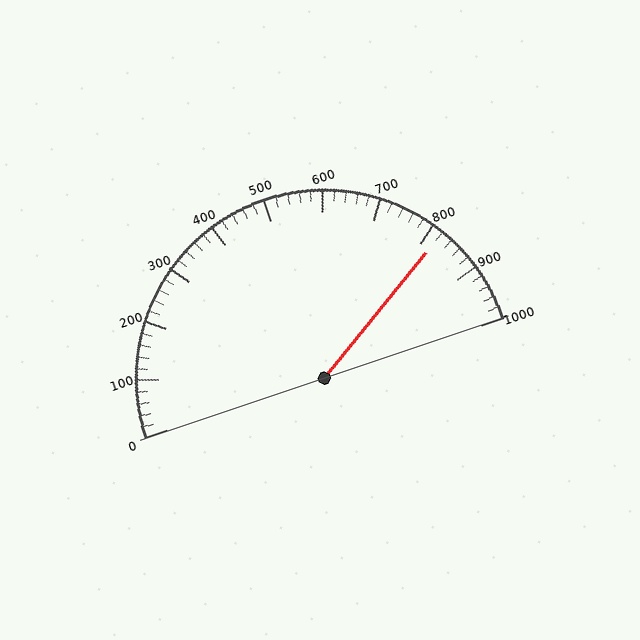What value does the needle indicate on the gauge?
The needle indicates approximately 820.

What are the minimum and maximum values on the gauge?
The gauge ranges from 0 to 1000.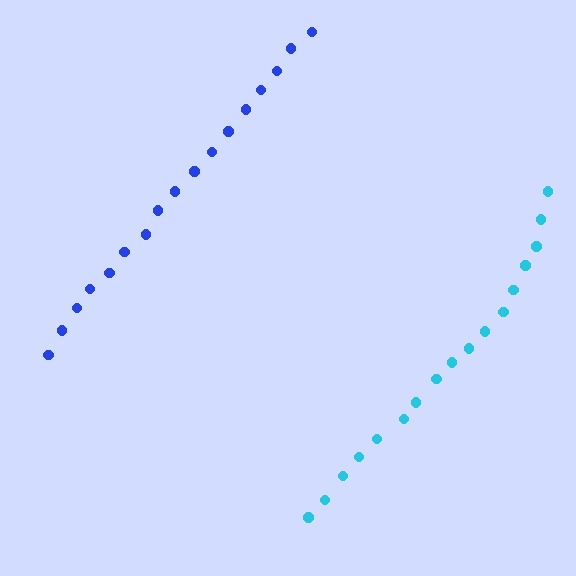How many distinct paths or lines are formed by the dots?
There are 2 distinct paths.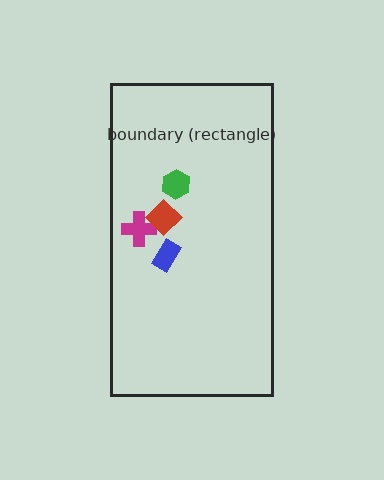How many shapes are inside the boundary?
4 inside, 0 outside.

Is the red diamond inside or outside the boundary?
Inside.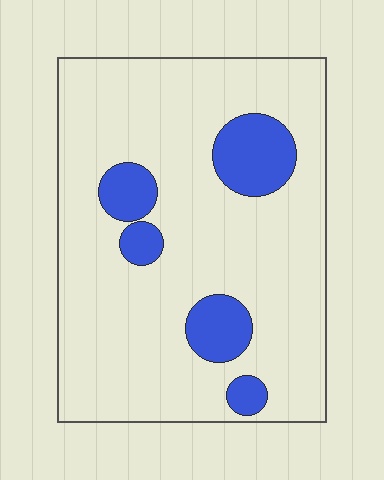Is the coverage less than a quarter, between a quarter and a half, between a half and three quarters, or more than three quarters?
Less than a quarter.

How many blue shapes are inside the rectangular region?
5.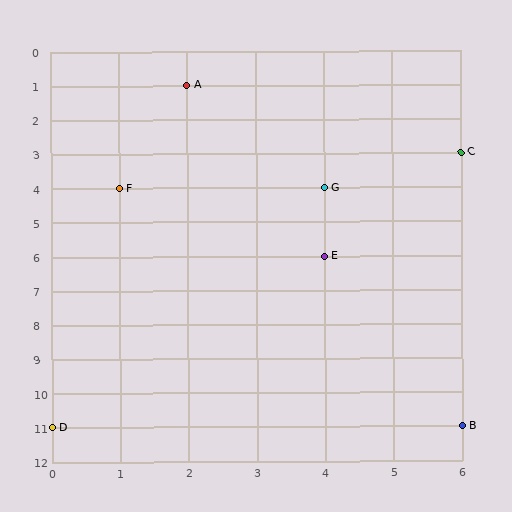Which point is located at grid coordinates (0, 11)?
Point D is at (0, 11).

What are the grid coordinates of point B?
Point B is at grid coordinates (6, 11).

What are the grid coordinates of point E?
Point E is at grid coordinates (4, 6).